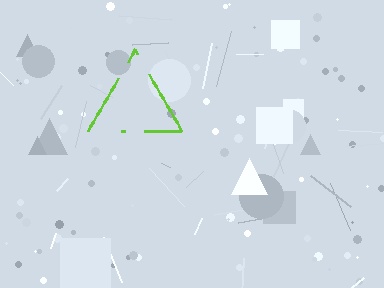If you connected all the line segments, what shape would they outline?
They would outline a triangle.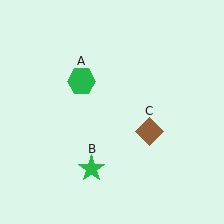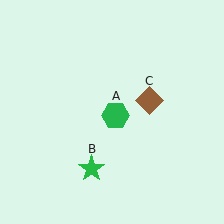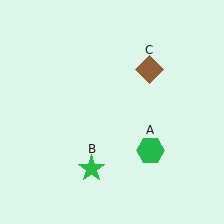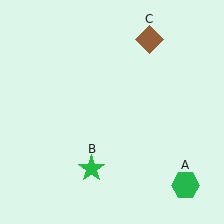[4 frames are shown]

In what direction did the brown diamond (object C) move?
The brown diamond (object C) moved up.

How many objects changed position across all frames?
2 objects changed position: green hexagon (object A), brown diamond (object C).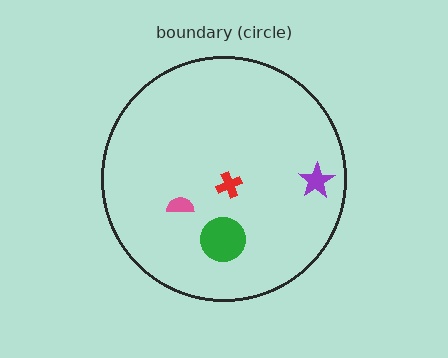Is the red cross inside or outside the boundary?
Inside.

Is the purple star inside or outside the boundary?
Inside.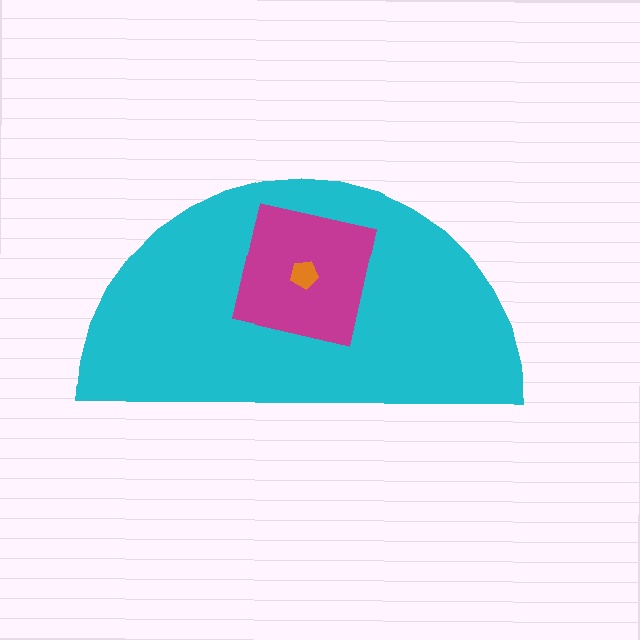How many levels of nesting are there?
3.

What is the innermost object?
The orange pentagon.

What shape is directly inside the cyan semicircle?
The magenta square.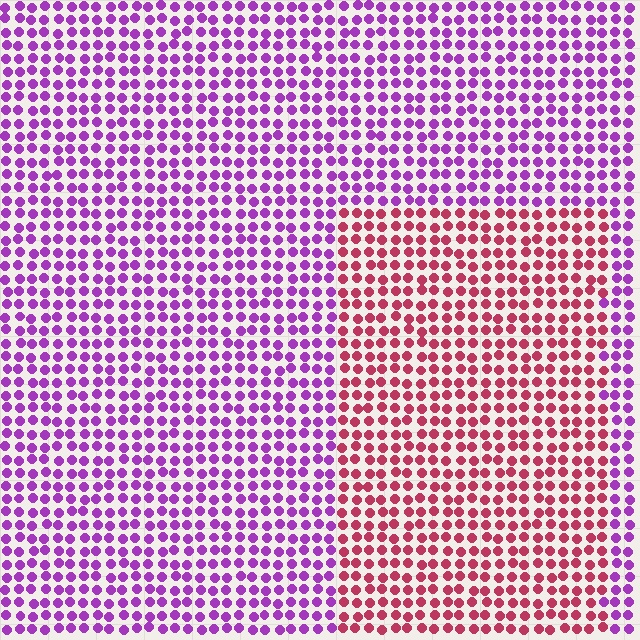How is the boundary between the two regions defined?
The boundary is defined purely by a slight shift in hue (about 53 degrees). Spacing, size, and orientation are identical on both sides.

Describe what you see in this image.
The image is filled with small purple elements in a uniform arrangement. A rectangle-shaped region is visible where the elements are tinted to a slightly different hue, forming a subtle color boundary.